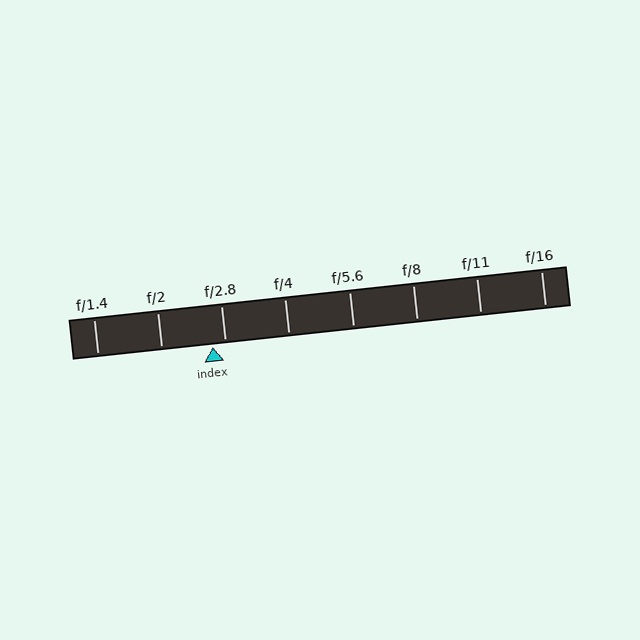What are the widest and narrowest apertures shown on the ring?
The widest aperture shown is f/1.4 and the narrowest is f/16.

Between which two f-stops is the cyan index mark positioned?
The index mark is between f/2 and f/2.8.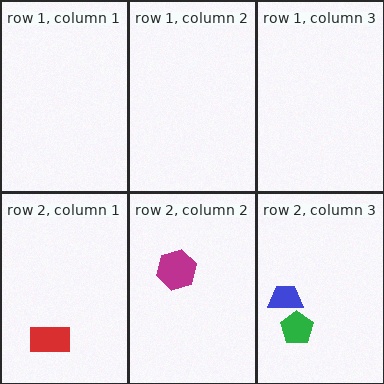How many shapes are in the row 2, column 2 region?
1.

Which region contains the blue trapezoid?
The row 2, column 3 region.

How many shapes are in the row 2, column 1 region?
1.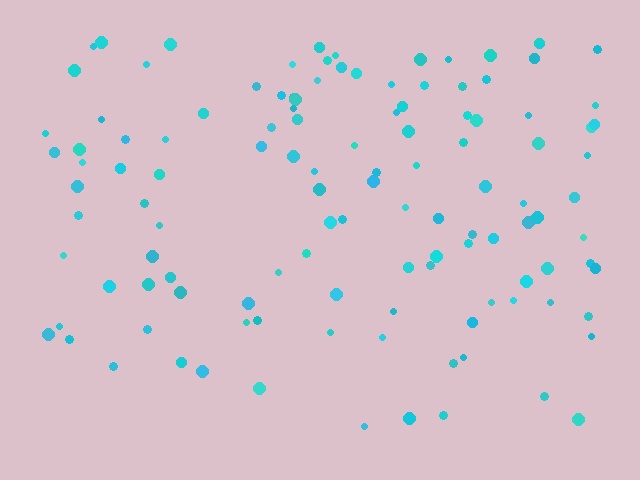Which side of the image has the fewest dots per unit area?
The bottom.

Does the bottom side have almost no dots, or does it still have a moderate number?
Still a moderate number, just noticeably fewer than the top.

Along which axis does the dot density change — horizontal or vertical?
Vertical.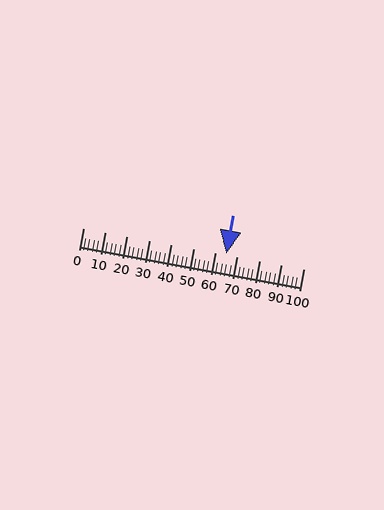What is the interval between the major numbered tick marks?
The major tick marks are spaced 10 units apart.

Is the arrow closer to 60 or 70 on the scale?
The arrow is closer to 60.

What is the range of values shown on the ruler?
The ruler shows values from 0 to 100.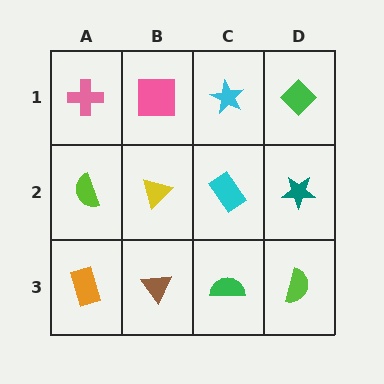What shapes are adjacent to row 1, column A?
A lime semicircle (row 2, column A), a pink square (row 1, column B).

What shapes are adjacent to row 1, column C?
A cyan rectangle (row 2, column C), a pink square (row 1, column B), a green diamond (row 1, column D).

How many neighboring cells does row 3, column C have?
3.